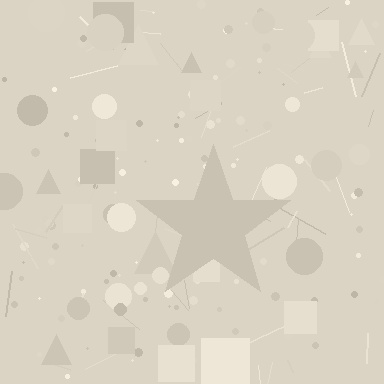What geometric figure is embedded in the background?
A star is embedded in the background.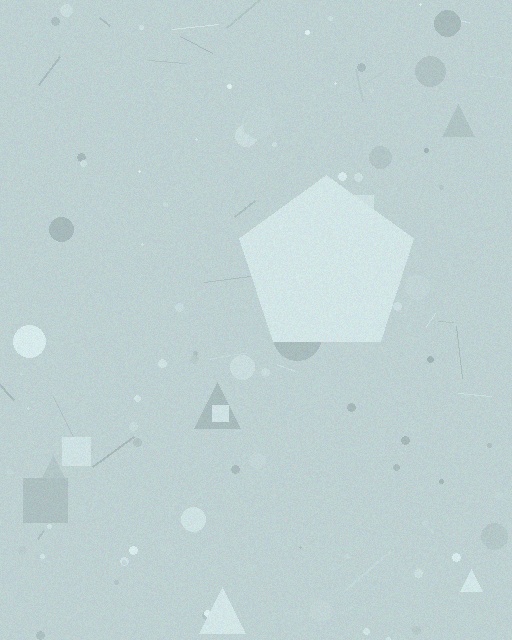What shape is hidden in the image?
A pentagon is hidden in the image.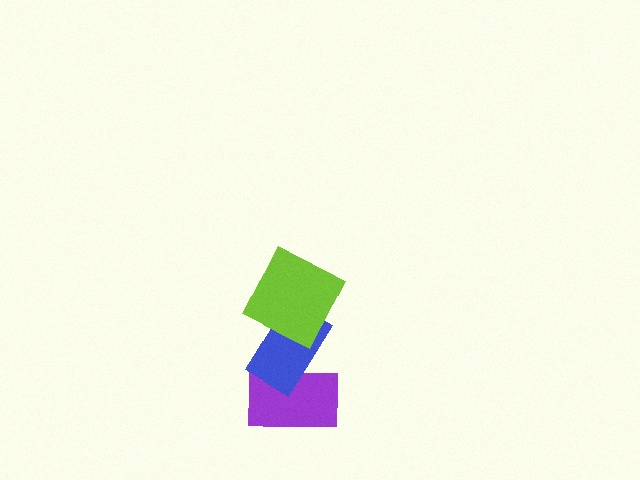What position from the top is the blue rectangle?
The blue rectangle is 2nd from the top.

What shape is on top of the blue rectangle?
The lime square is on top of the blue rectangle.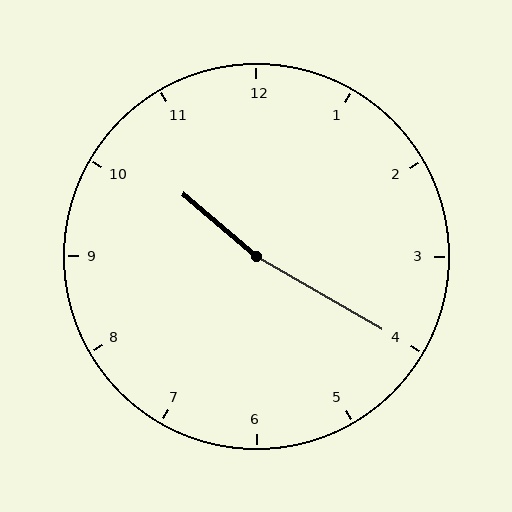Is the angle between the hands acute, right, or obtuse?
It is obtuse.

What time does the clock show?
10:20.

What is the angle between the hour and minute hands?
Approximately 170 degrees.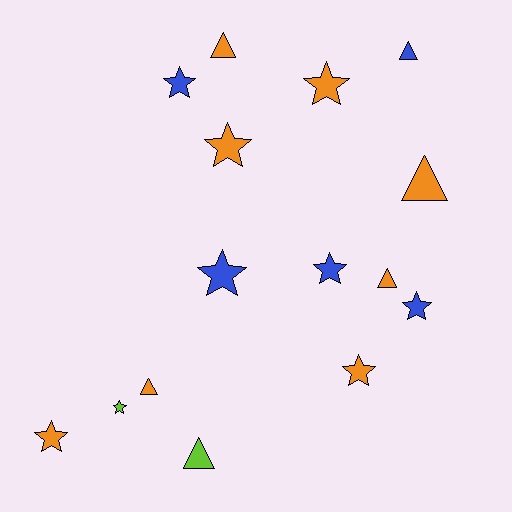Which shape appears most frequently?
Star, with 9 objects.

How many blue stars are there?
There are 4 blue stars.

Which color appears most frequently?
Orange, with 8 objects.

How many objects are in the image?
There are 15 objects.